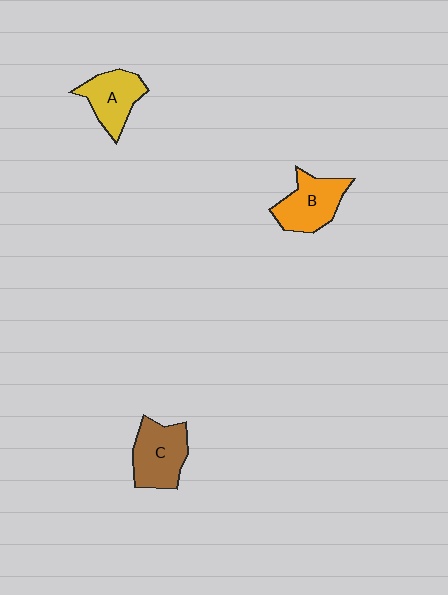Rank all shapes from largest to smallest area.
From largest to smallest: C (brown), B (orange), A (yellow).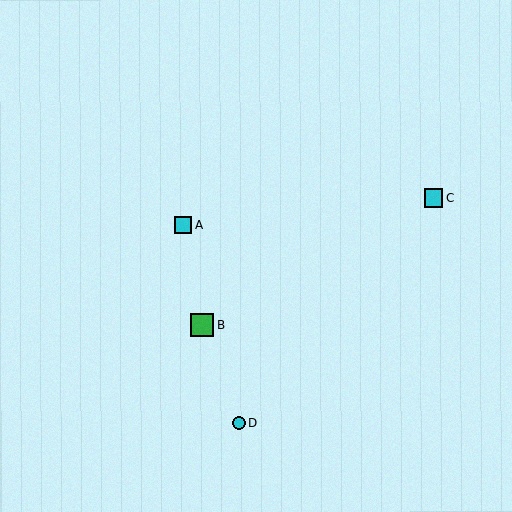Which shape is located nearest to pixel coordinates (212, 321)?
The green square (labeled B) at (203, 325) is nearest to that location.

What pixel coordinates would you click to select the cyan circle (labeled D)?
Click at (238, 423) to select the cyan circle D.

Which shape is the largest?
The green square (labeled B) is the largest.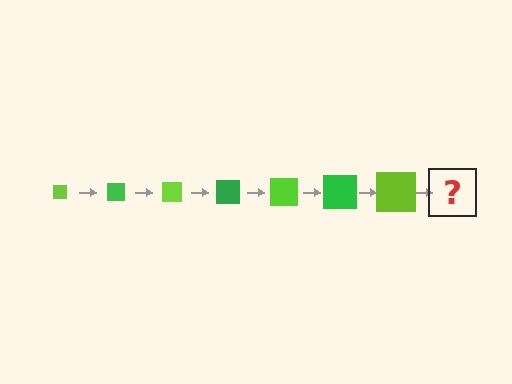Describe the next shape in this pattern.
It should be a green square, larger than the previous one.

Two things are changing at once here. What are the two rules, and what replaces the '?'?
The two rules are that the square grows larger each step and the color cycles through lime and green. The '?' should be a green square, larger than the previous one.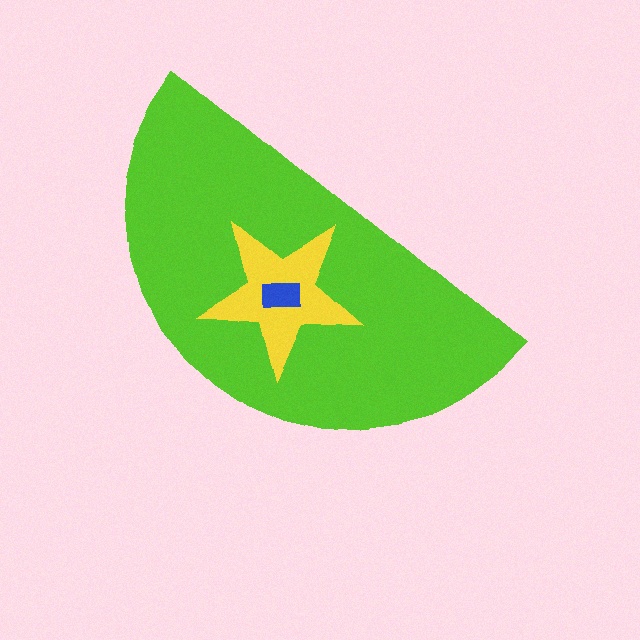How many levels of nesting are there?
3.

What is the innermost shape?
The blue rectangle.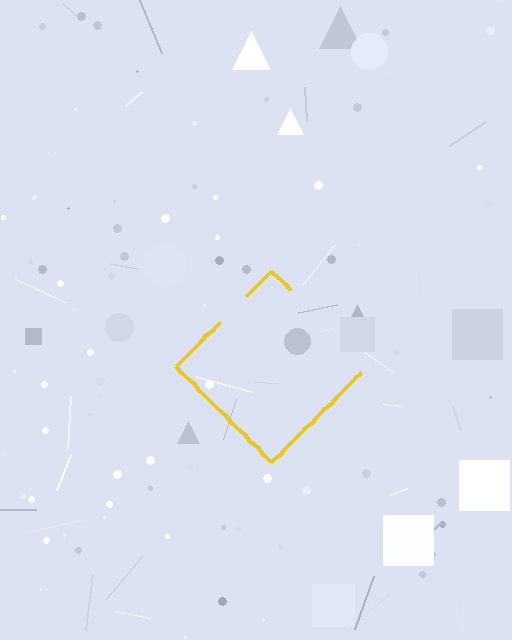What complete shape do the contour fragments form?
The contour fragments form a diamond.